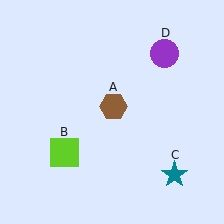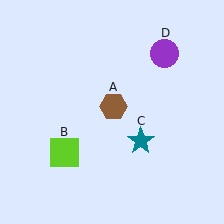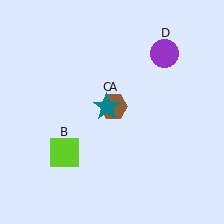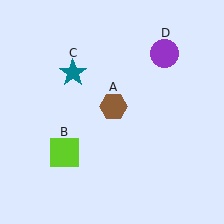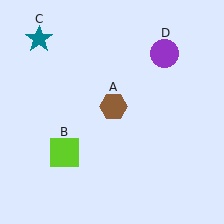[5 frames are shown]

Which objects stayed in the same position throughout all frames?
Brown hexagon (object A) and lime square (object B) and purple circle (object D) remained stationary.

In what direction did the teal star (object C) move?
The teal star (object C) moved up and to the left.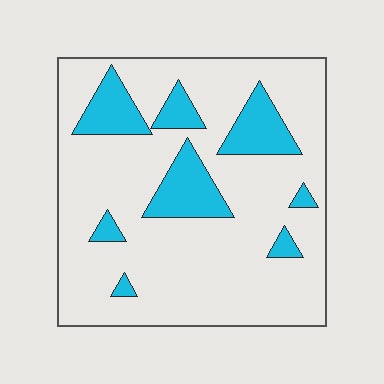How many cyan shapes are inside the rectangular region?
8.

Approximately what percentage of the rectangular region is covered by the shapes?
Approximately 20%.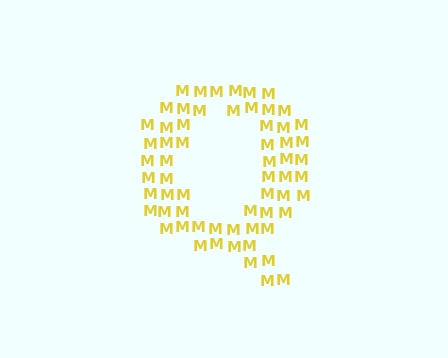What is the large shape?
The large shape is the letter Q.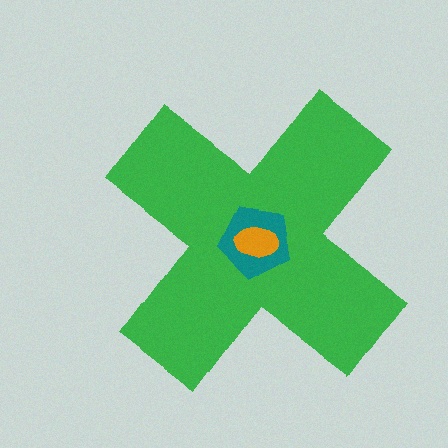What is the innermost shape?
The orange ellipse.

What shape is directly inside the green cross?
The teal pentagon.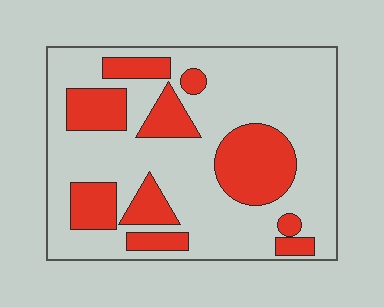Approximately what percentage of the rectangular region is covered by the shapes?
Approximately 30%.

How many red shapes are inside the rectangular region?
10.